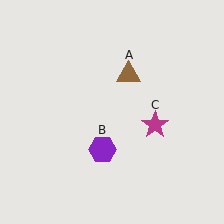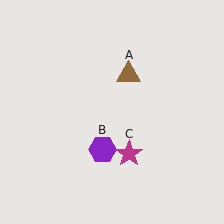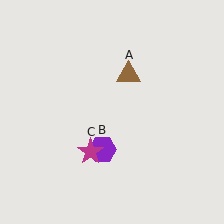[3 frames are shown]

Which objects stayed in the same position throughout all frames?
Brown triangle (object A) and purple hexagon (object B) remained stationary.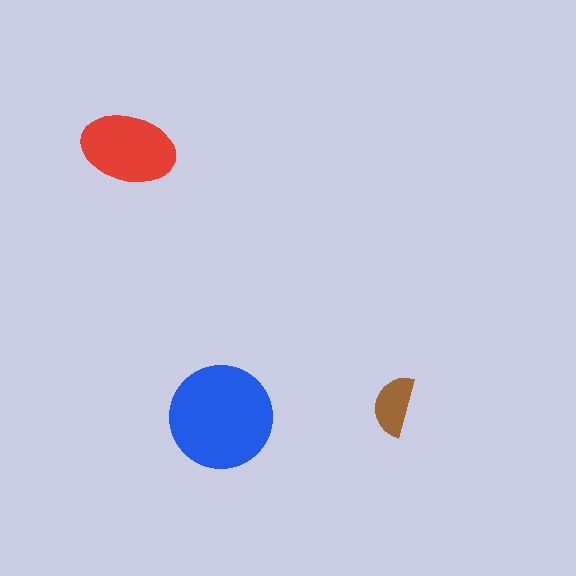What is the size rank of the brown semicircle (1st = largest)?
3rd.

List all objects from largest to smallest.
The blue circle, the red ellipse, the brown semicircle.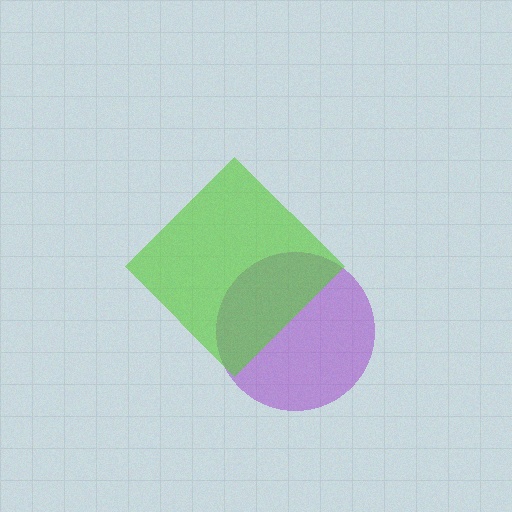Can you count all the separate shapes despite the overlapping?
Yes, there are 2 separate shapes.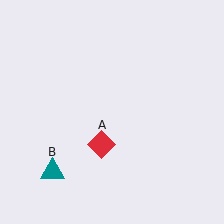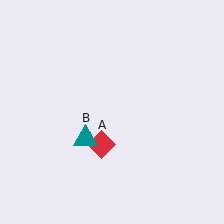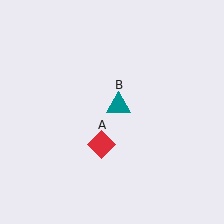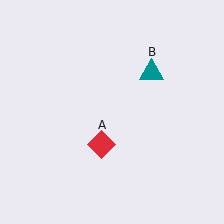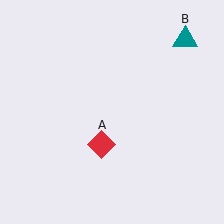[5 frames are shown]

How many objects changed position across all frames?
1 object changed position: teal triangle (object B).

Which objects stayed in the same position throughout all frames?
Red diamond (object A) remained stationary.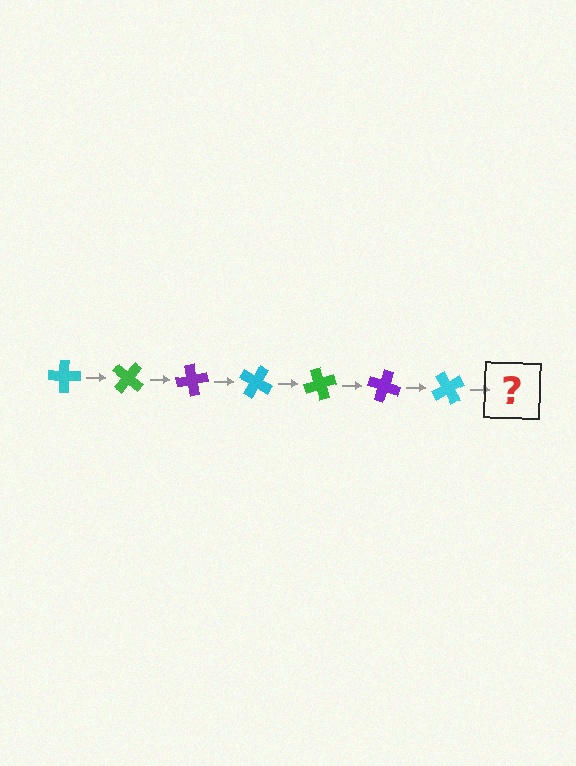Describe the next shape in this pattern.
It should be a green cross, rotated 280 degrees from the start.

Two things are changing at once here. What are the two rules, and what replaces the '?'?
The two rules are that it rotates 40 degrees each step and the color cycles through cyan, green, and purple. The '?' should be a green cross, rotated 280 degrees from the start.